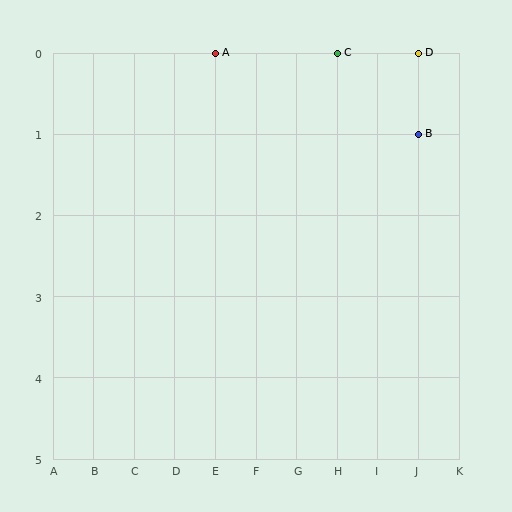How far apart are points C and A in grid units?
Points C and A are 3 columns apart.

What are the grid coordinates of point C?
Point C is at grid coordinates (H, 0).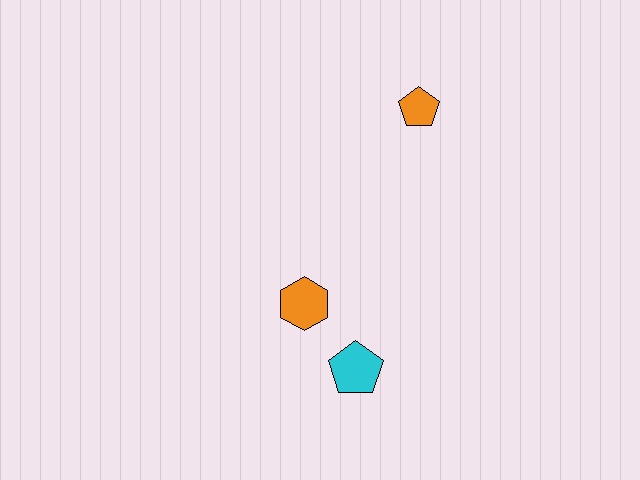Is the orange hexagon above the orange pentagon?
No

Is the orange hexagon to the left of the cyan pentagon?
Yes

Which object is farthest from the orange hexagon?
The orange pentagon is farthest from the orange hexagon.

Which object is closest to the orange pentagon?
The orange hexagon is closest to the orange pentagon.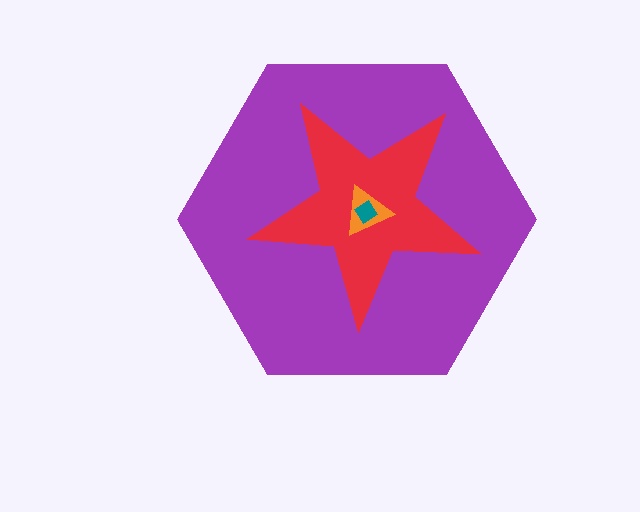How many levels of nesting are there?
4.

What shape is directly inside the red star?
The orange triangle.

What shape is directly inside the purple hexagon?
The red star.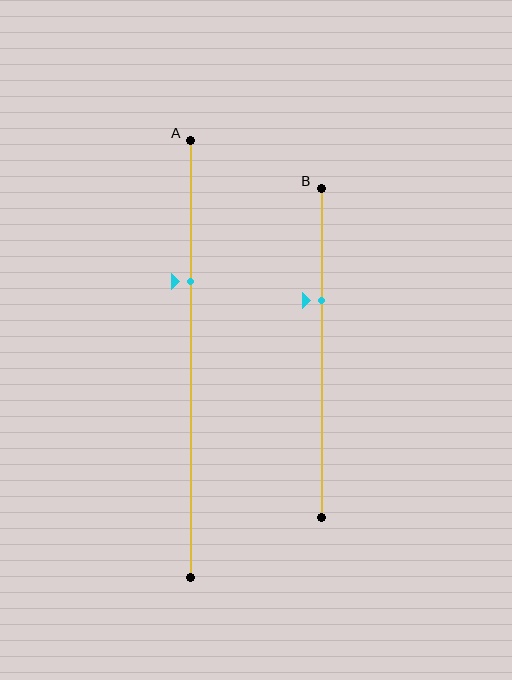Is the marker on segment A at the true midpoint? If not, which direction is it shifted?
No, the marker on segment A is shifted upward by about 18% of the segment length.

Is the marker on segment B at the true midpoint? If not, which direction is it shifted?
No, the marker on segment B is shifted upward by about 16% of the segment length.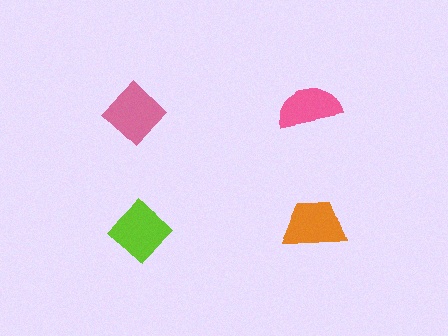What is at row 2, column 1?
A lime diamond.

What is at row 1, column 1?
A pink diamond.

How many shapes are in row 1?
2 shapes.